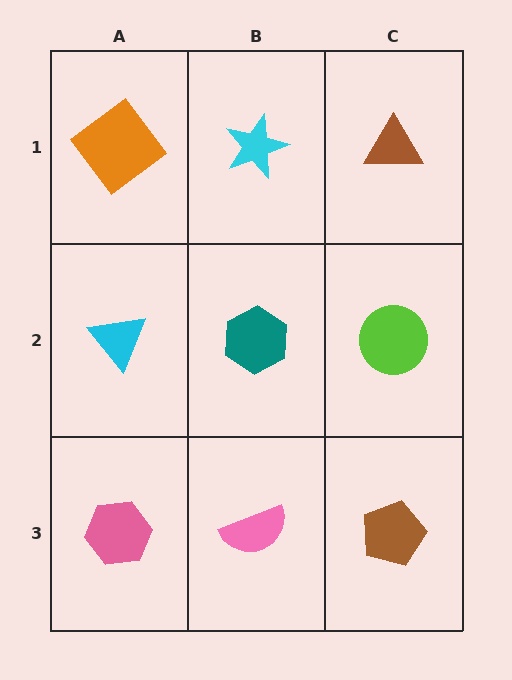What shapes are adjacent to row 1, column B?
A teal hexagon (row 2, column B), an orange diamond (row 1, column A), a brown triangle (row 1, column C).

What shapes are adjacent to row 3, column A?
A cyan triangle (row 2, column A), a pink semicircle (row 3, column B).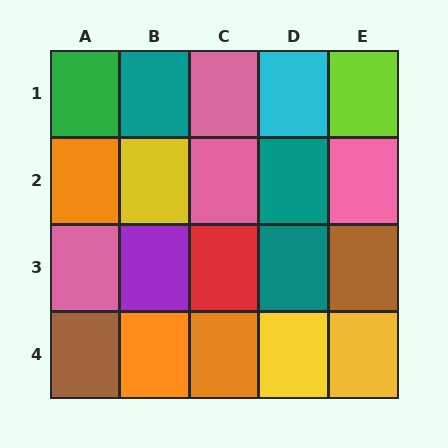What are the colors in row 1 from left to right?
Green, teal, pink, cyan, lime.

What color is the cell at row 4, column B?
Orange.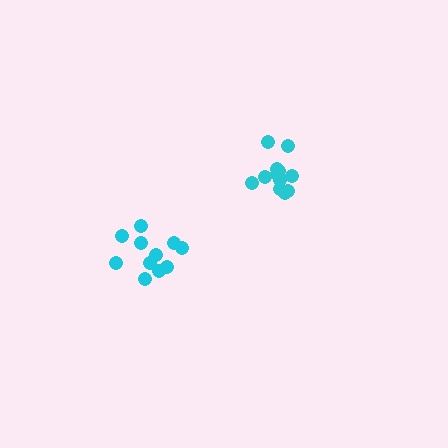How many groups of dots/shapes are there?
There are 2 groups.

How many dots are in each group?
Group 1: 12 dots, Group 2: 11 dots (23 total).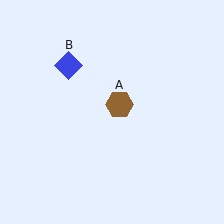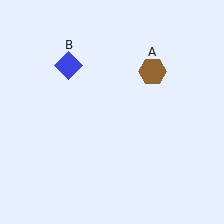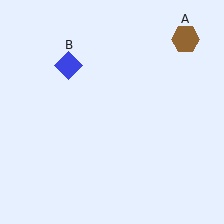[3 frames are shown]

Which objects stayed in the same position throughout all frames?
Blue diamond (object B) remained stationary.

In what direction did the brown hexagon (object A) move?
The brown hexagon (object A) moved up and to the right.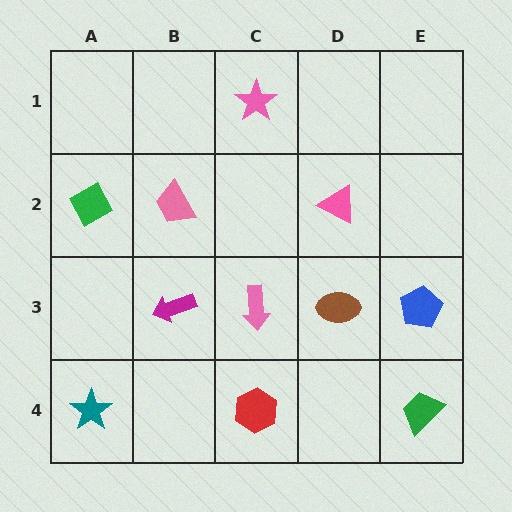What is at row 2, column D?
A pink triangle.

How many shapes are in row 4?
3 shapes.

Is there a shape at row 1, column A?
No, that cell is empty.